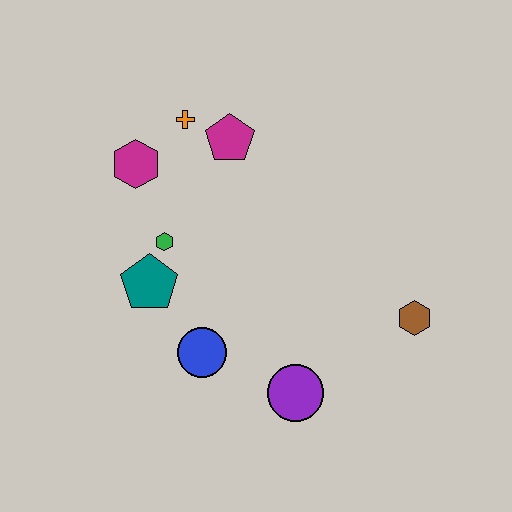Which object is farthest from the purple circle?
The orange cross is farthest from the purple circle.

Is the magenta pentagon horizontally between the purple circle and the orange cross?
Yes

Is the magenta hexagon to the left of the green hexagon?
Yes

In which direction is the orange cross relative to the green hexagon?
The orange cross is above the green hexagon.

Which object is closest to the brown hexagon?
The purple circle is closest to the brown hexagon.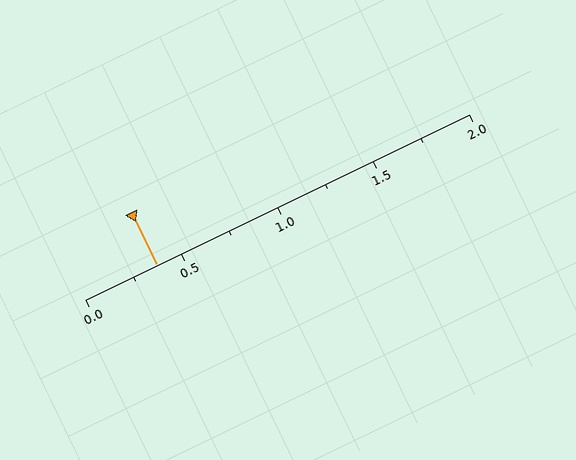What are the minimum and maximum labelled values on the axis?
The axis runs from 0.0 to 2.0.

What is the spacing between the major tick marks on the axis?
The major ticks are spaced 0.5 apart.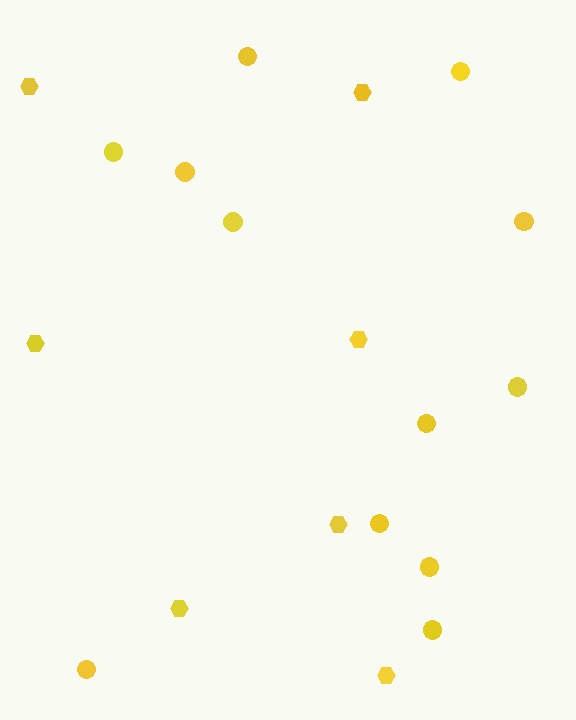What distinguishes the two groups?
There are 2 groups: one group of circles (12) and one group of hexagons (7).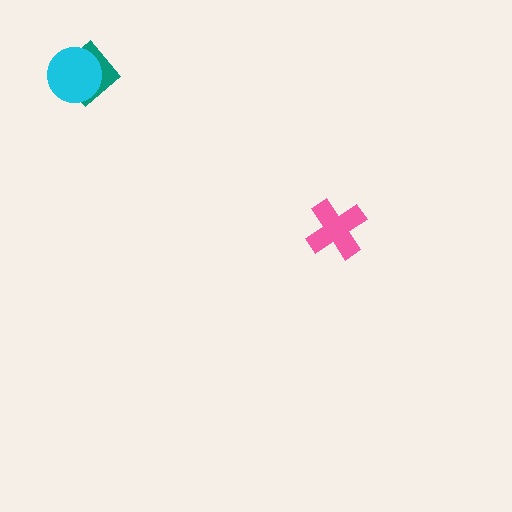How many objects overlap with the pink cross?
0 objects overlap with the pink cross.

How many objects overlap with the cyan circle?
1 object overlaps with the cyan circle.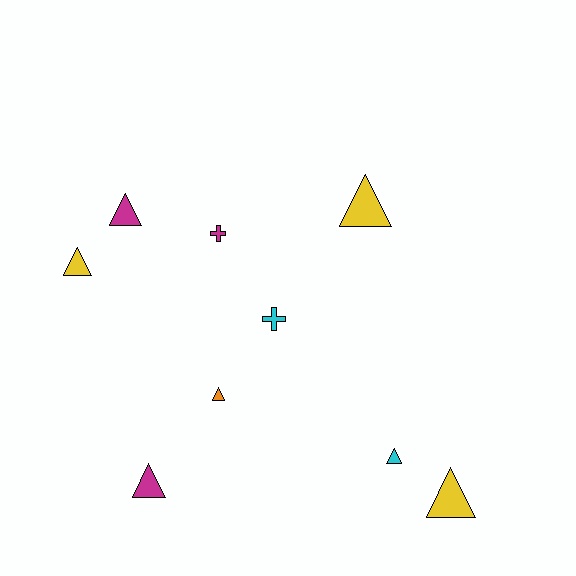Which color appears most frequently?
Magenta, with 3 objects.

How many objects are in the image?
There are 9 objects.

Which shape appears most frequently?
Triangle, with 7 objects.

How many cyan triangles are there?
There is 1 cyan triangle.